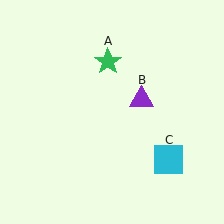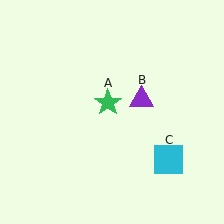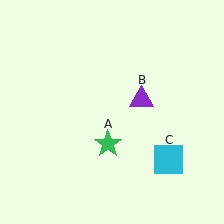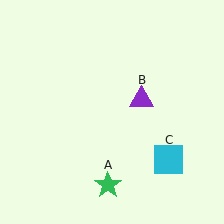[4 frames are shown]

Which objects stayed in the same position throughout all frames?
Purple triangle (object B) and cyan square (object C) remained stationary.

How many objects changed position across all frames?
1 object changed position: green star (object A).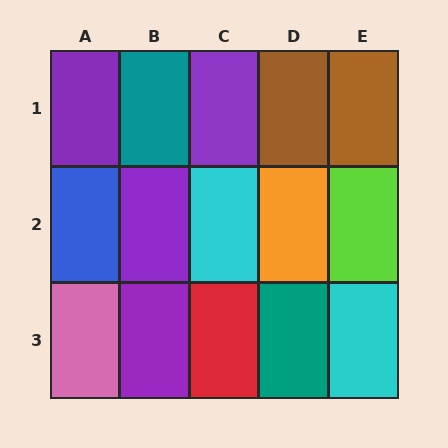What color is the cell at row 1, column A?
Purple.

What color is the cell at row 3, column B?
Purple.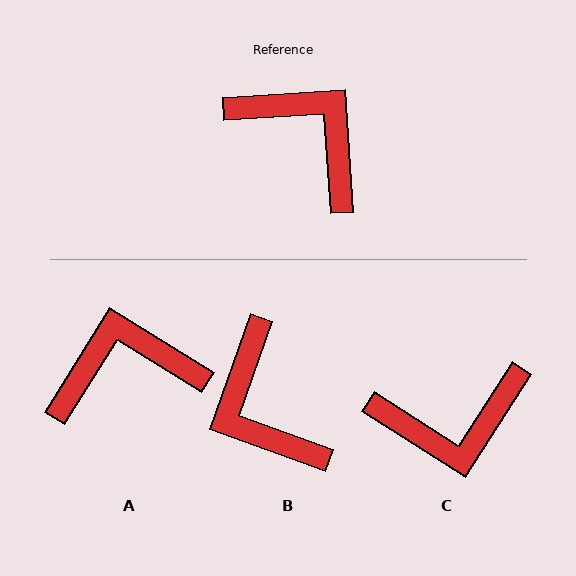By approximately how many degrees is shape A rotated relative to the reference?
Approximately 54 degrees counter-clockwise.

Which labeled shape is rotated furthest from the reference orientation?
B, about 157 degrees away.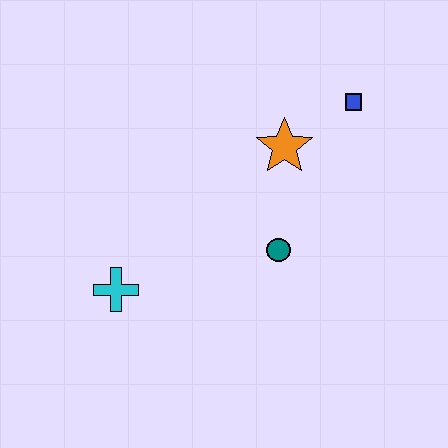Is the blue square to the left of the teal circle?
No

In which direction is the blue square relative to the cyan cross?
The blue square is to the right of the cyan cross.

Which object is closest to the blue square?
The orange star is closest to the blue square.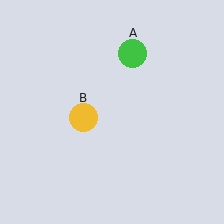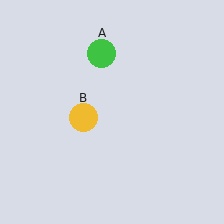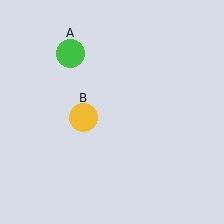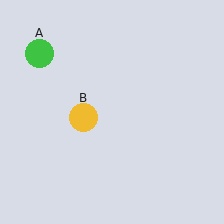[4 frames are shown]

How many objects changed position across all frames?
1 object changed position: green circle (object A).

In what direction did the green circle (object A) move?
The green circle (object A) moved left.